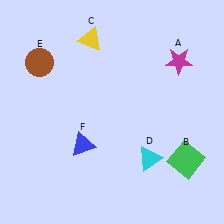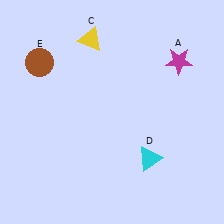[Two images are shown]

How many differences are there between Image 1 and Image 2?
There are 2 differences between the two images.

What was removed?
The green square (B), the blue triangle (F) were removed in Image 2.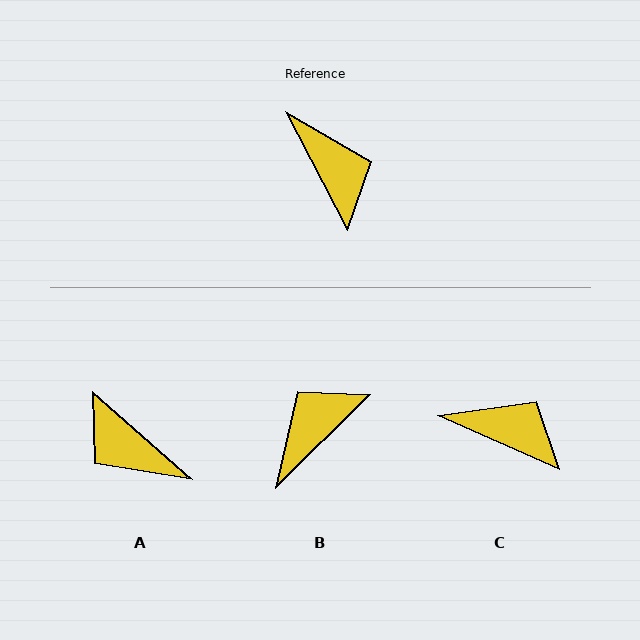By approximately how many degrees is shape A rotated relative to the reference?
Approximately 159 degrees clockwise.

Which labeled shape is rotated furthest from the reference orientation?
A, about 159 degrees away.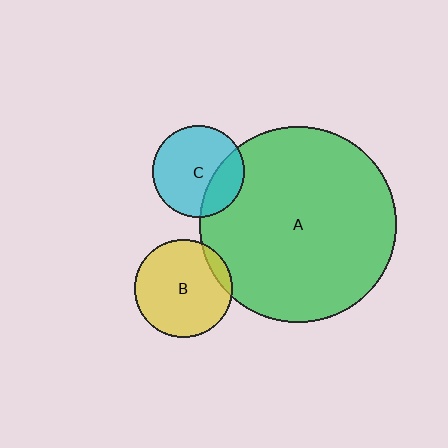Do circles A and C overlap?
Yes.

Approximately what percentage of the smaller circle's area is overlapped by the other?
Approximately 25%.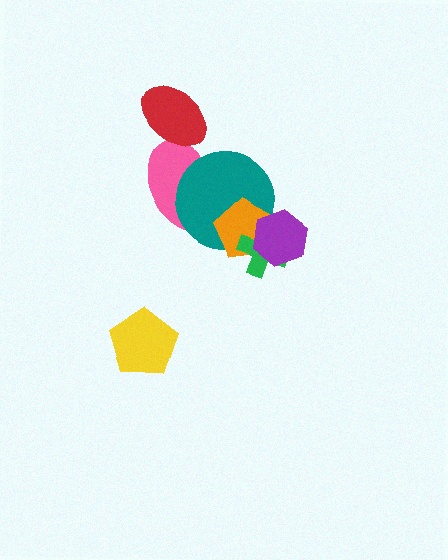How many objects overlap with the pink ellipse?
2 objects overlap with the pink ellipse.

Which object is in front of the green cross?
The purple hexagon is in front of the green cross.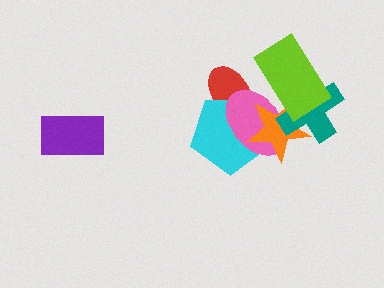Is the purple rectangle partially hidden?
No, no other shape covers it.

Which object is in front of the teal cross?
The lime rectangle is in front of the teal cross.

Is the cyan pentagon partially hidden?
Yes, it is partially covered by another shape.